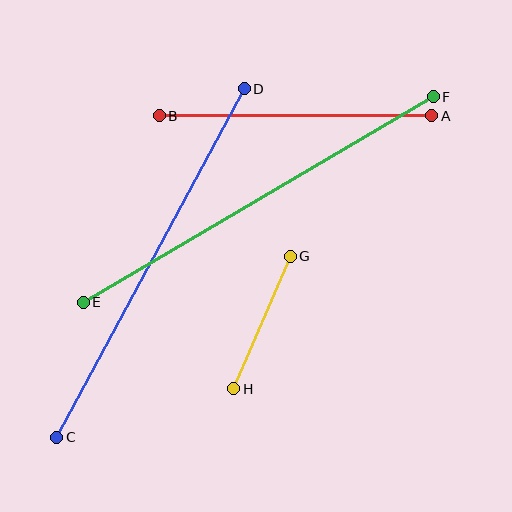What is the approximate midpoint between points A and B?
The midpoint is at approximately (295, 116) pixels.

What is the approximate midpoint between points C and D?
The midpoint is at approximately (151, 263) pixels.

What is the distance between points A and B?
The distance is approximately 272 pixels.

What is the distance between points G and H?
The distance is approximately 144 pixels.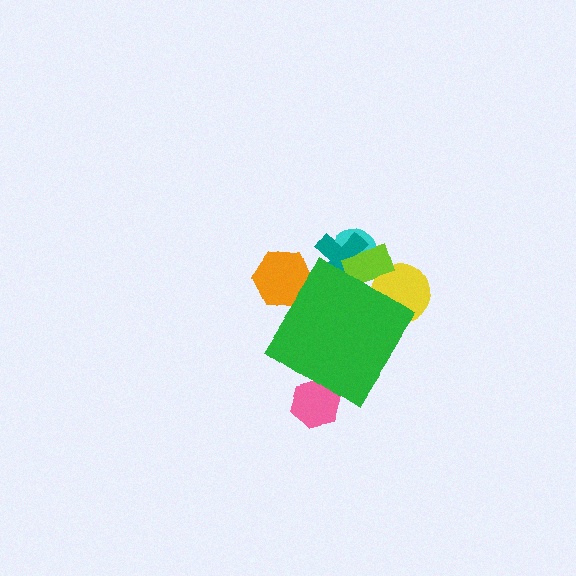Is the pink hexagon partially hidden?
Yes, the pink hexagon is partially hidden behind the green diamond.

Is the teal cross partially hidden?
Yes, the teal cross is partially hidden behind the green diamond.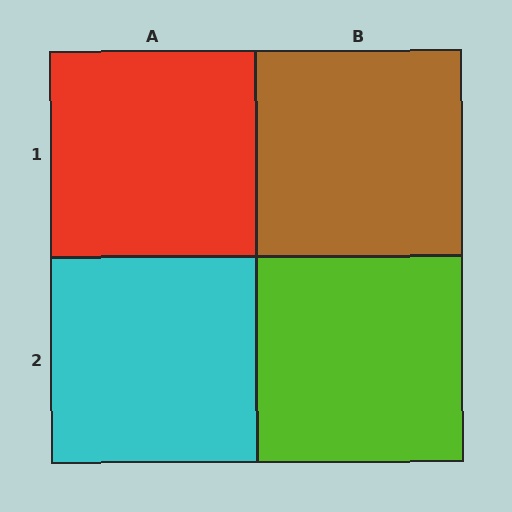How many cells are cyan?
1 cell is cyan.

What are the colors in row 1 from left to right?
Red, brown.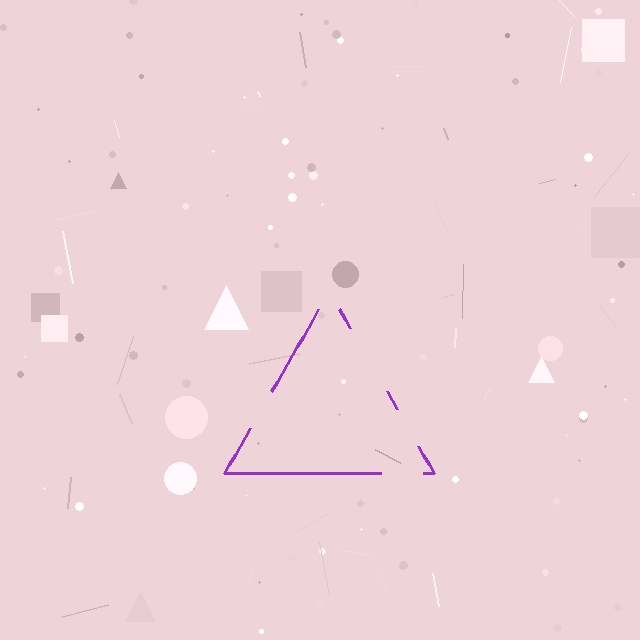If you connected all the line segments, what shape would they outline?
They would outline a triangle.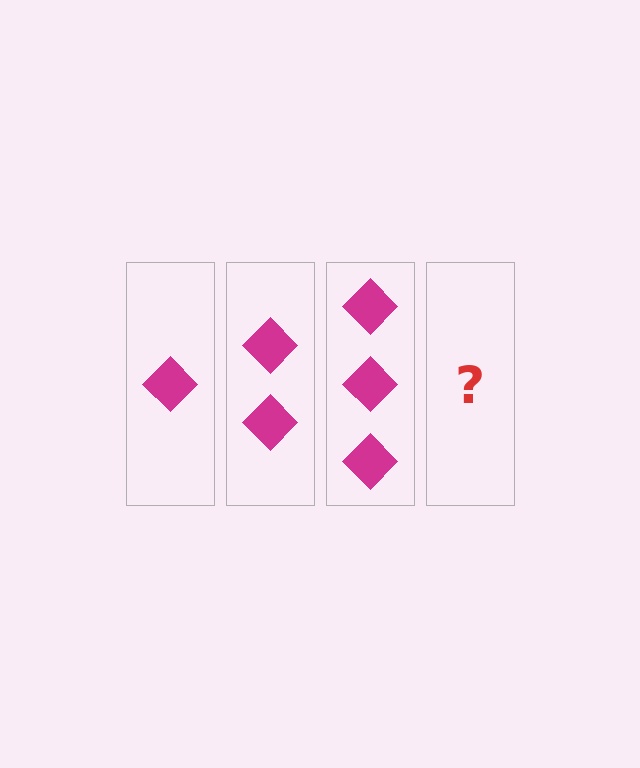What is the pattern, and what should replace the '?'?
The pattern is that each step adds one more diamond. The '?' should be 4 diamonds.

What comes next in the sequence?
The next element should be 4 diamonds.